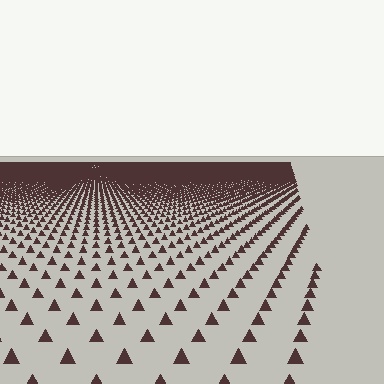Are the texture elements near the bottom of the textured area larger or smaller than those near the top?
Larger. Near the bottom, elements are closer to the viewer and appear at a bigger on-screen size.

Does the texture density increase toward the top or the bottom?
Density increases toward the top.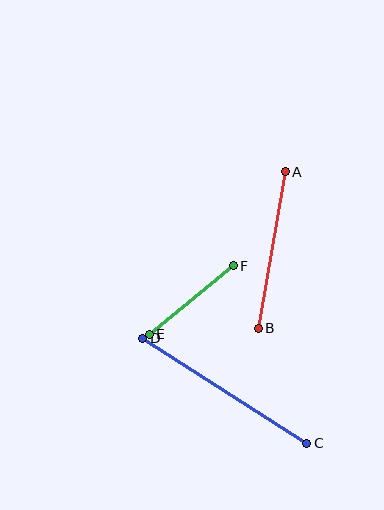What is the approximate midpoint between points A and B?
The midpoint is at approximately (272, 250) pixels.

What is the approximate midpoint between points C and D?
The midpoint is at approximately (225, 391) pixels.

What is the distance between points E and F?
The distance is approximately 108 pixels.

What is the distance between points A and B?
The distance is approximately 159 pixels.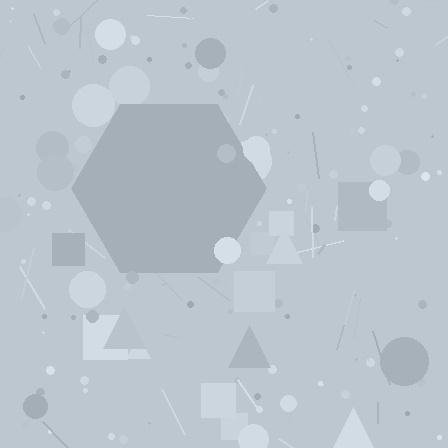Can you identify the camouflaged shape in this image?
The camouflaged shape is a hexagon.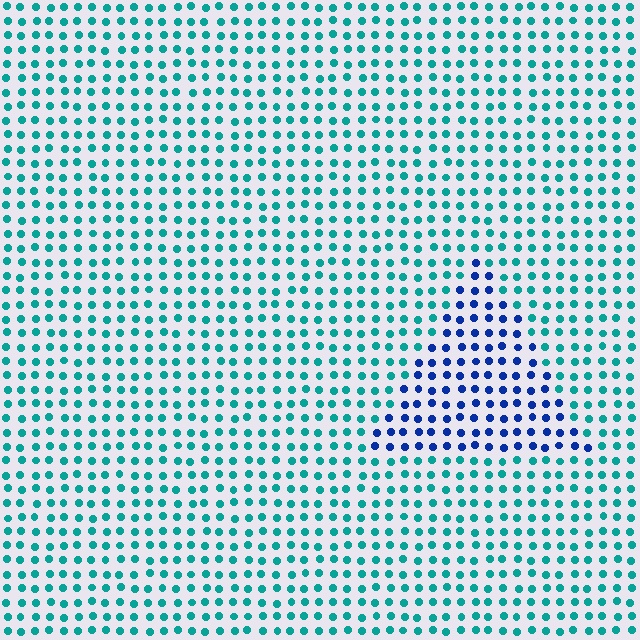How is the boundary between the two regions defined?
The boundary is defined purely by a slight shift in hue (about 50 degrees). Spacing, size, and orientation are identical on both sides.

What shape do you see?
I see a triangle.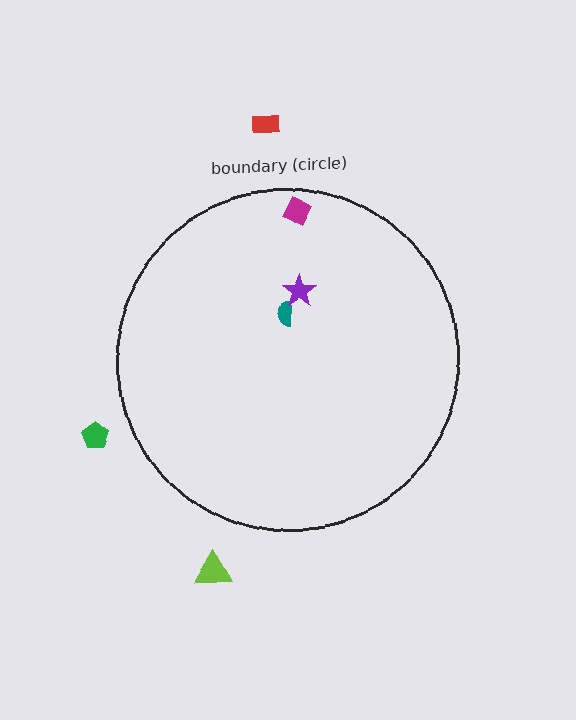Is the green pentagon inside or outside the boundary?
Outside.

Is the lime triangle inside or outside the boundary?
Outside.